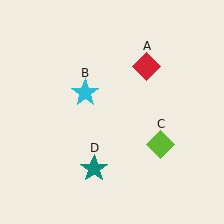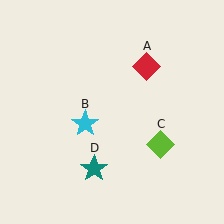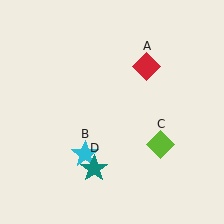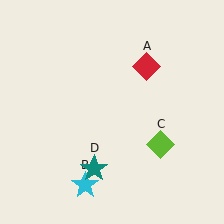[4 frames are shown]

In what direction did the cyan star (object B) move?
The cyan star (object B) moved down.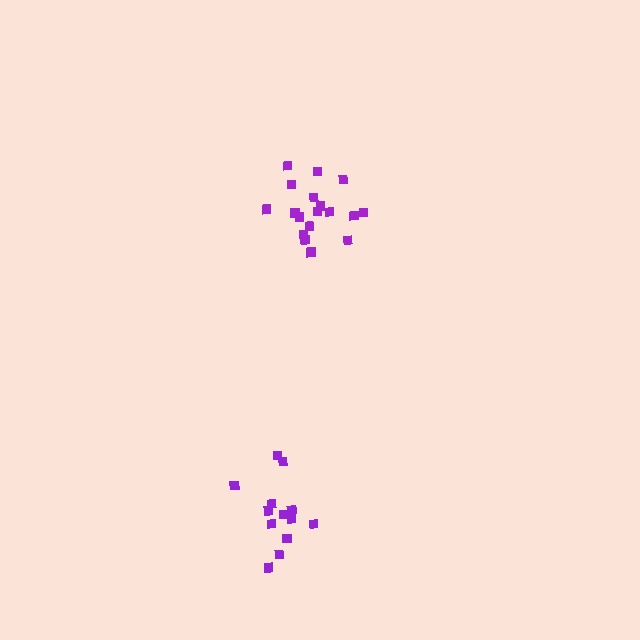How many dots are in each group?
Group 1: 13 dots, Group 2: 18 dots (31 total).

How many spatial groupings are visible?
There are 2 spatial groupings.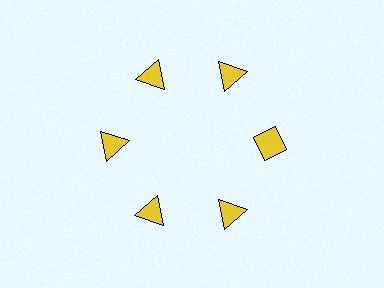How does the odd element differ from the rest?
It has a different shape: diamond instead of triangle.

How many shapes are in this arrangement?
There are 6 shapes arranged in a ring pattern.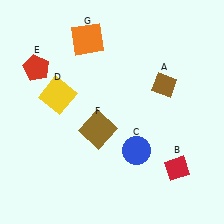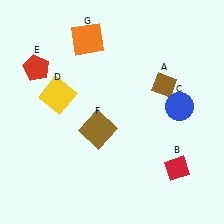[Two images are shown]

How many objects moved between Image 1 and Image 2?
1 object moved between the two images.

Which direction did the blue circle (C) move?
The blue circle (C) moved up.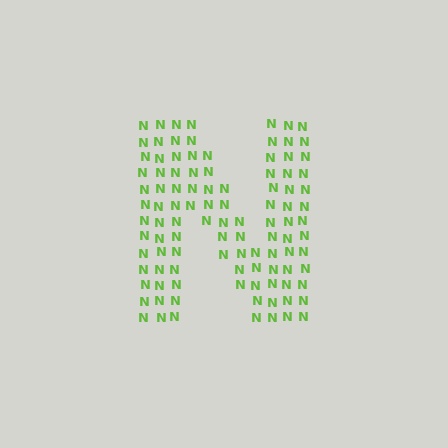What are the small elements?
The small elements are letter N's.